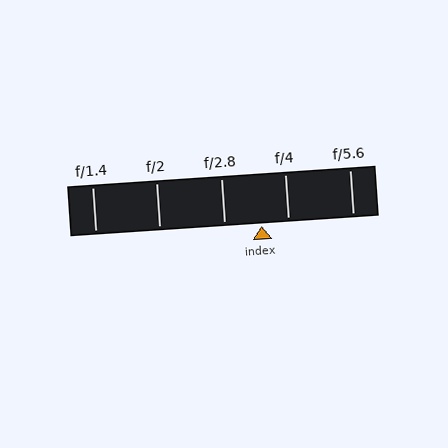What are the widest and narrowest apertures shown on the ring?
The widest aperture shown is f/1.4 and the narrowest is f/5.6.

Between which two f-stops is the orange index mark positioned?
The index mark is between f/2.8 and f/4.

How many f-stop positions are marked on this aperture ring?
There are 5 f-stop positions marked.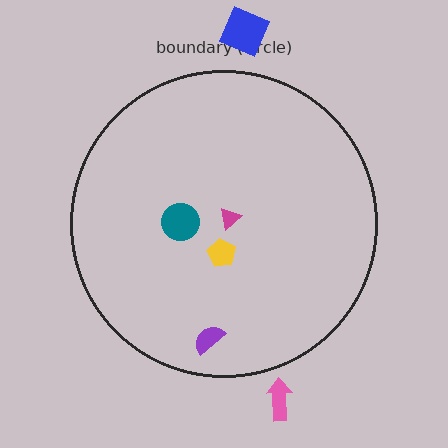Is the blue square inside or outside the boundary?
Outside.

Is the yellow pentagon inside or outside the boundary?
Inside.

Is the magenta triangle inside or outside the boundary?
Inside.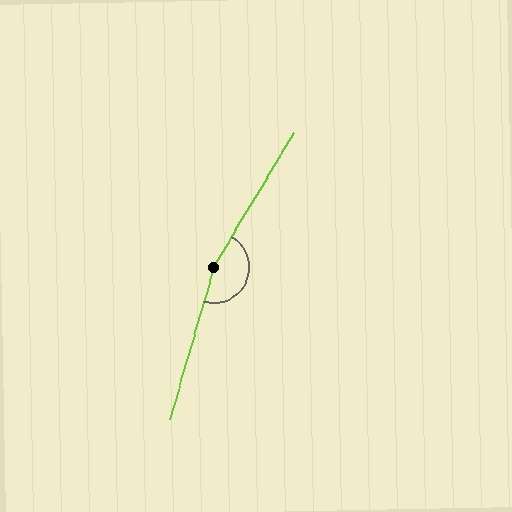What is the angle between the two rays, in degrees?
Approximately 165 degrees.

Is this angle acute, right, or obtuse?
It is obtuse.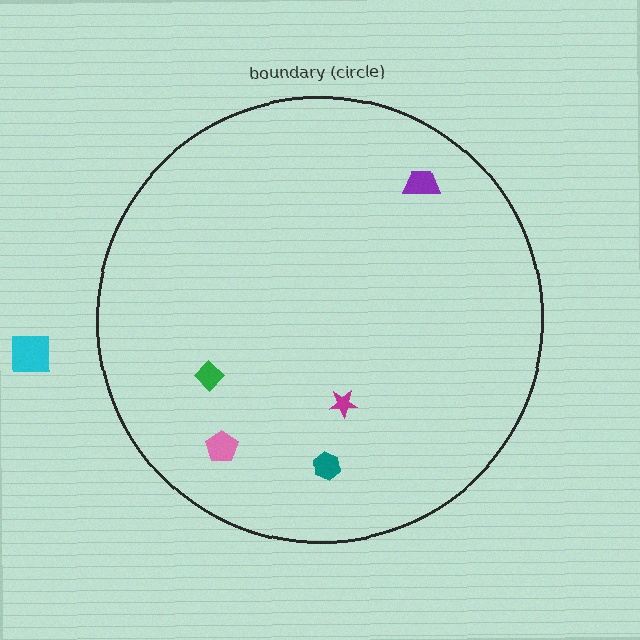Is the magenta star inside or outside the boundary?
Inside.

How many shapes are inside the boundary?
5 inside, 1 outside.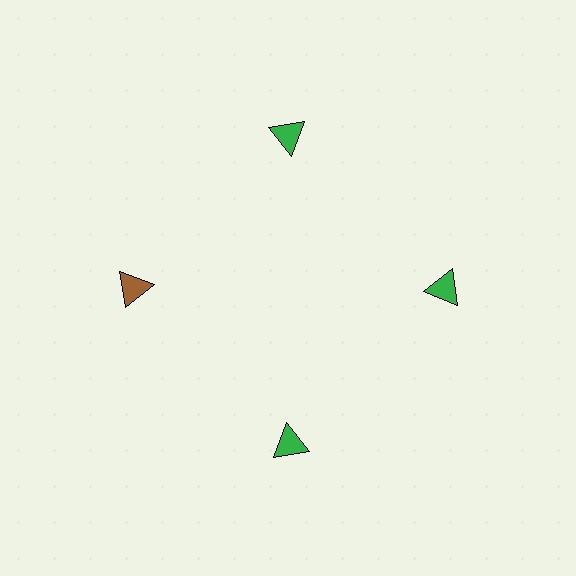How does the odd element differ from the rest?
It has a different color: brown instead of green.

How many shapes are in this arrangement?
There are 4 shapes arranged in a ring pattern.